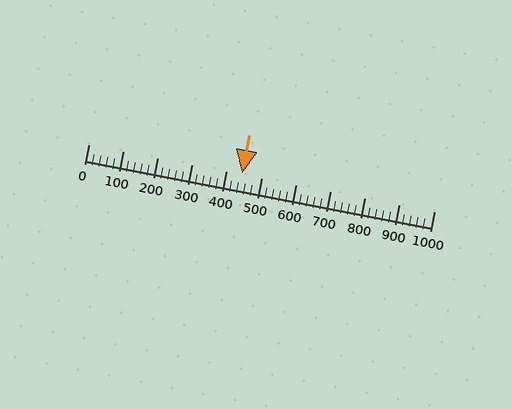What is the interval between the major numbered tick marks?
The major tick marks are spaced 100 units apart.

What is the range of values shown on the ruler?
The ruler shows values from 0 to 1000.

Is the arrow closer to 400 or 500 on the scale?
The arrow is closer to 400.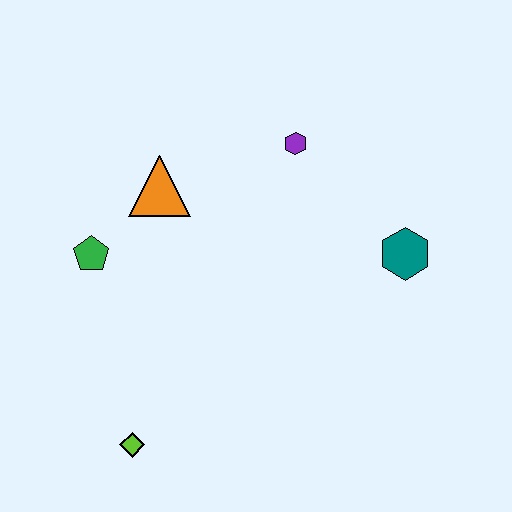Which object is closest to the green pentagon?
The orange triangle is closest to the green pentagon.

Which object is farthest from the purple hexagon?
The lime diamond is farthest from the purple hexagon.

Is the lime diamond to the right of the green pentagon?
Yes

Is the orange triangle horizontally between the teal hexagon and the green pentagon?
Yes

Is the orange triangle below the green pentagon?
No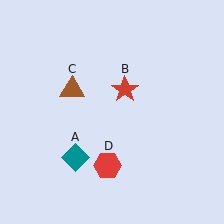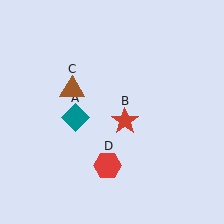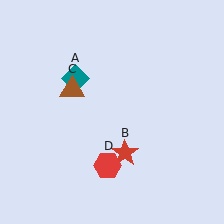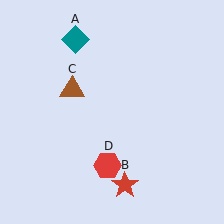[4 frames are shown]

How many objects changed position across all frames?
2 objects changed position: teal diamond (object A), red star (object B).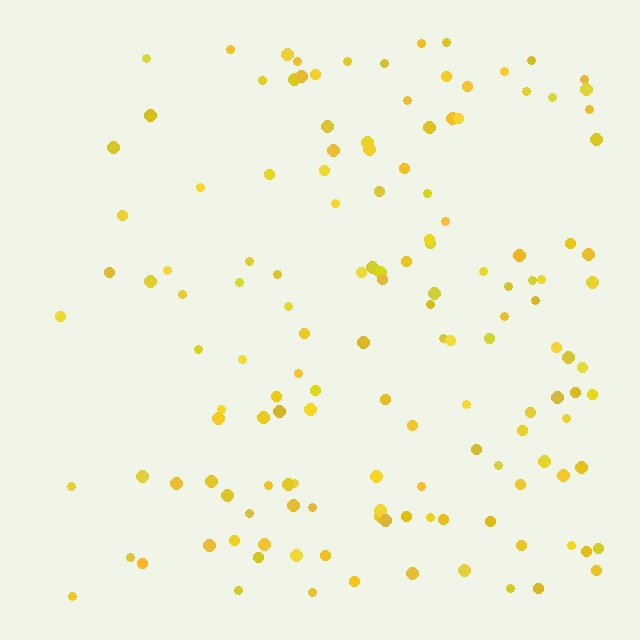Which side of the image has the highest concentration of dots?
The right.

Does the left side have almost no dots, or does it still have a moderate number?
Still a moderate number, just noticeably fewer than the right.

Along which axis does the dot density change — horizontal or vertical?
Horizontal.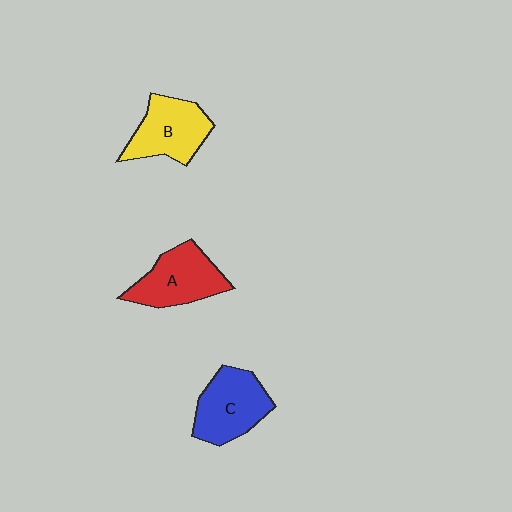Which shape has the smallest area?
Shape B (yellow).